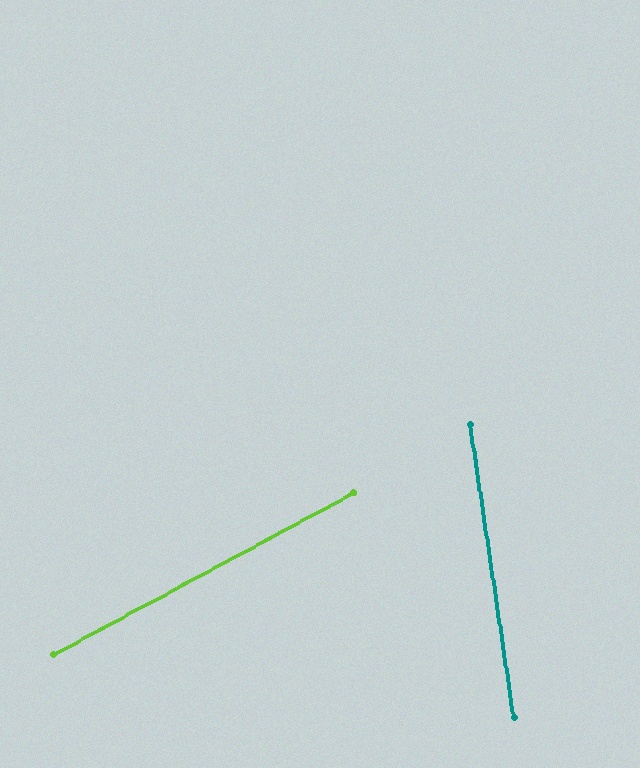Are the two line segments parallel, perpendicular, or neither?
Neither parallel nor perpendicular — they differ by about 70°.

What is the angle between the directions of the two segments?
Approximately 70 degrees.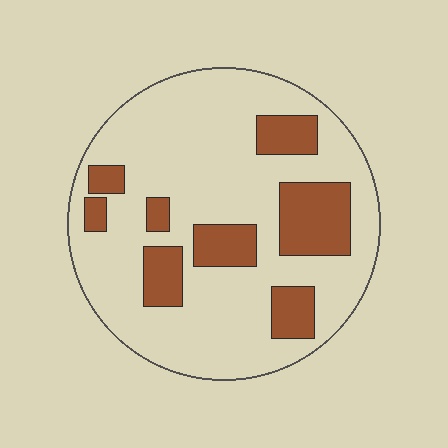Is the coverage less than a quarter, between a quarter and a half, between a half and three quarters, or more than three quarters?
Less than a quarter.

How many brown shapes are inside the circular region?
8.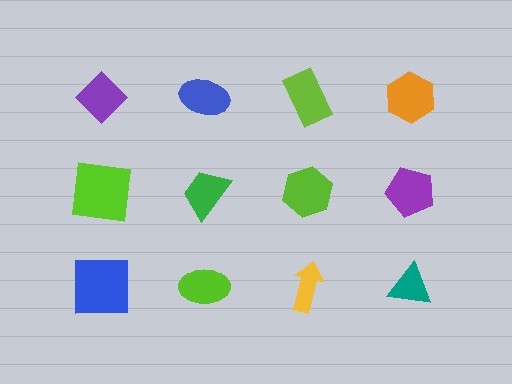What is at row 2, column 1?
A lime square.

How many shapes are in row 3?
4 shapes.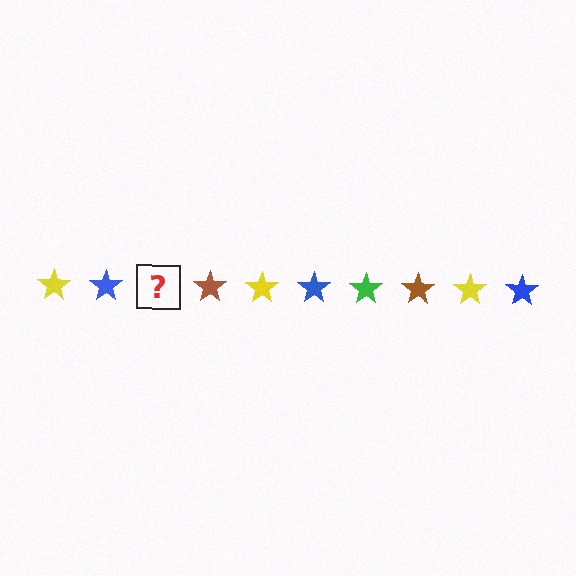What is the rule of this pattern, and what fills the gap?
The rule is that the pattern cycles through yellow, blue, green, brown stars. The gap should be filled with a green star.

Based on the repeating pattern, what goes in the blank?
The blank should be a green star.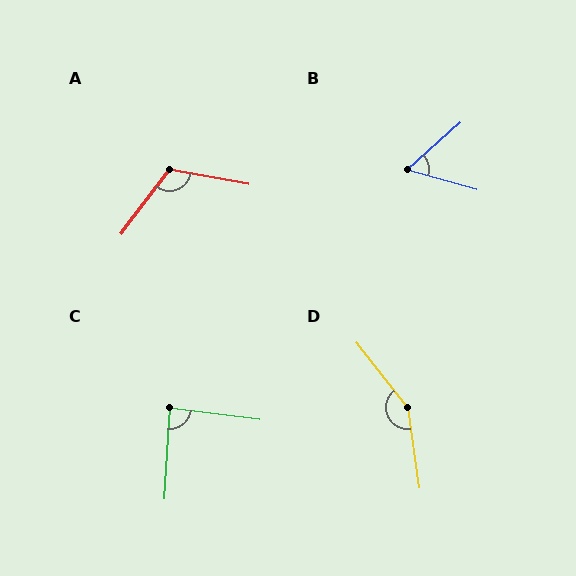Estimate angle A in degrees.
Approximately 116 degrees.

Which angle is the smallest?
B, at approximately 58 degrees.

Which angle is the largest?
D, at approximately 150 degrees.